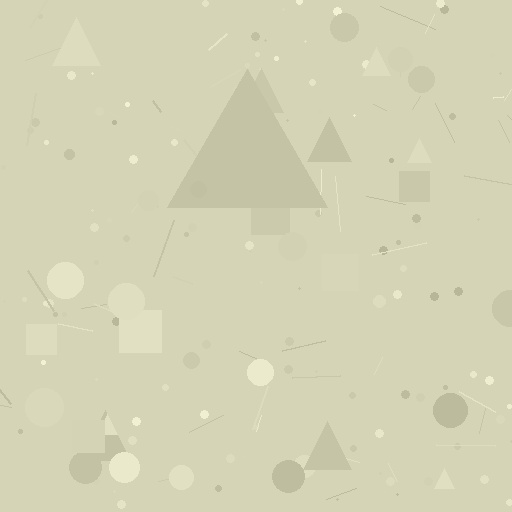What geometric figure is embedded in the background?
A triangle is embedded in the background.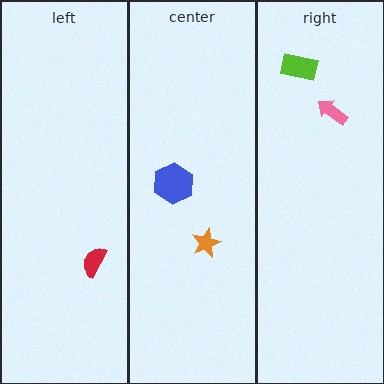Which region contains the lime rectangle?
The right region.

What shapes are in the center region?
The blue hexagon, the orange star.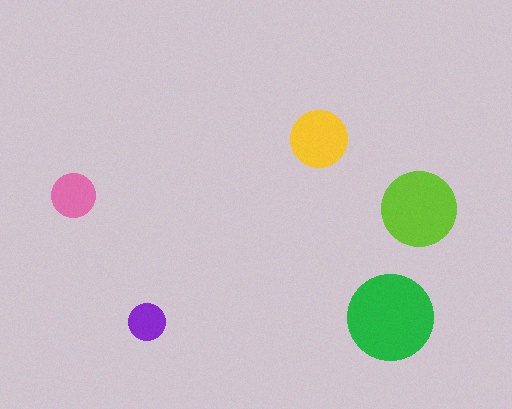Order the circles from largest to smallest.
the green one, the lime one, the yellow one, the pink one, the purple one.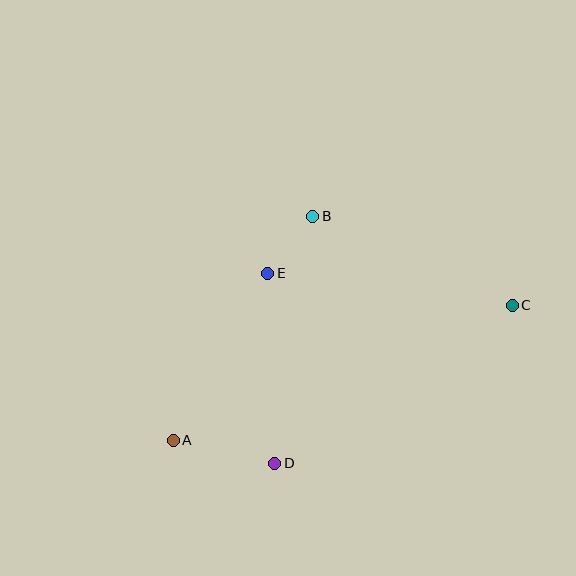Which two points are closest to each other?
Points B and E are closest to each other.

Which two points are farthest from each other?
Points A and C are farthest from each other.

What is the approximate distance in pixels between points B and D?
The distance between B and D is approximately 250 pixels.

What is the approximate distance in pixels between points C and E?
The distance between C and E is approximately 247 pixels.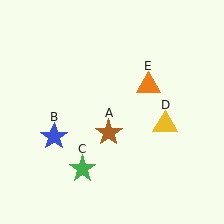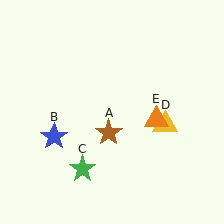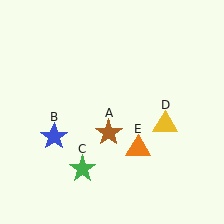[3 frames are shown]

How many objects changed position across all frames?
1 object changed position: orange triangle (object E).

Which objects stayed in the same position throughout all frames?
Brown star (object A) and blue star (object B) and green star (object C) and yellow triangle (object D) remained stationary.